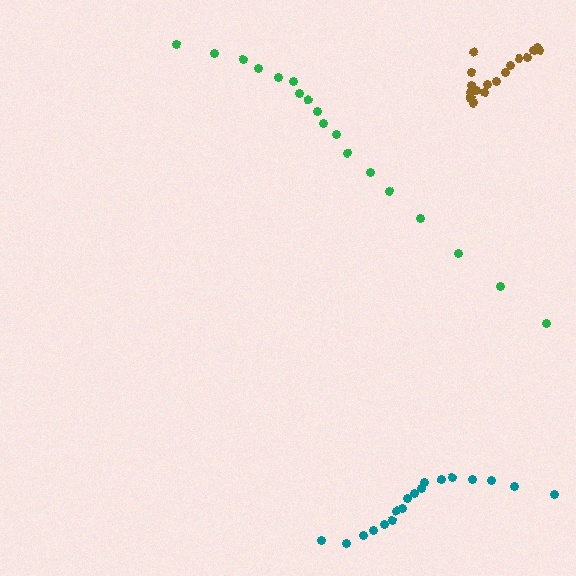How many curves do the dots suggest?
There are 3 distinct paths.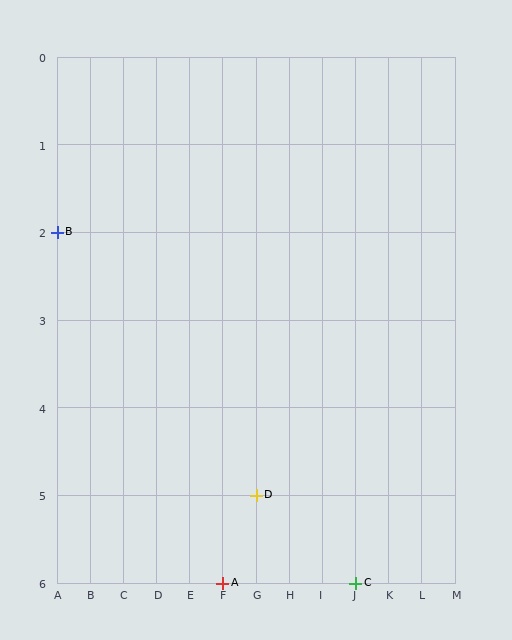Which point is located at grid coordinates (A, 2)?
Point B is at (A, 2).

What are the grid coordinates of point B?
Point B is at grid coordinates (A, 2).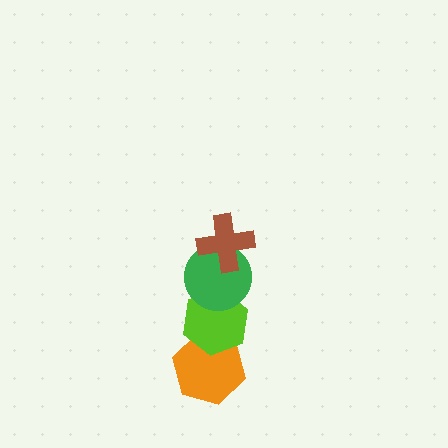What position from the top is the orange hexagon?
The orange hexagon is 4th from the top.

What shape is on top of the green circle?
The brown cross is on top of the green circle.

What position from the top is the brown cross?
The brown cross is 1st from the top.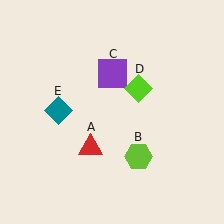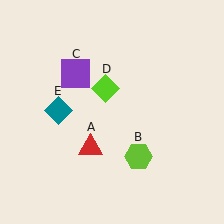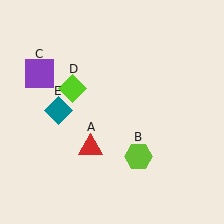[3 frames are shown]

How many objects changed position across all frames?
2 objects changed position: purple square (object C), lime diamond (object D).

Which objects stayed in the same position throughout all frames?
Red triangle (object A) and lime hexagon (object B) and teal diamond (object E) remained stationary.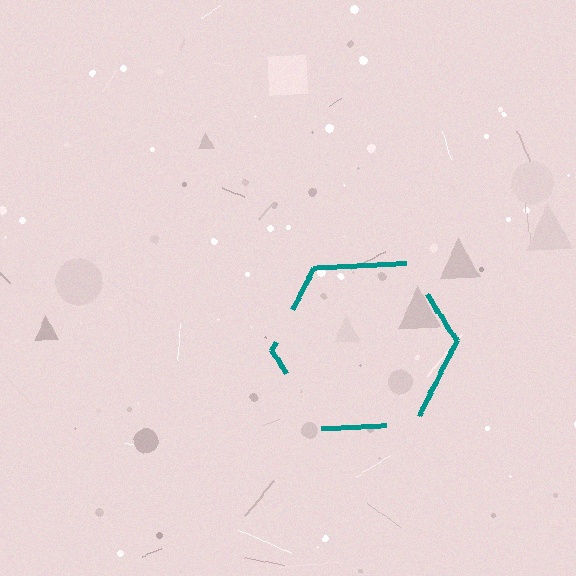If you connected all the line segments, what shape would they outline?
They would outline a hexagon.